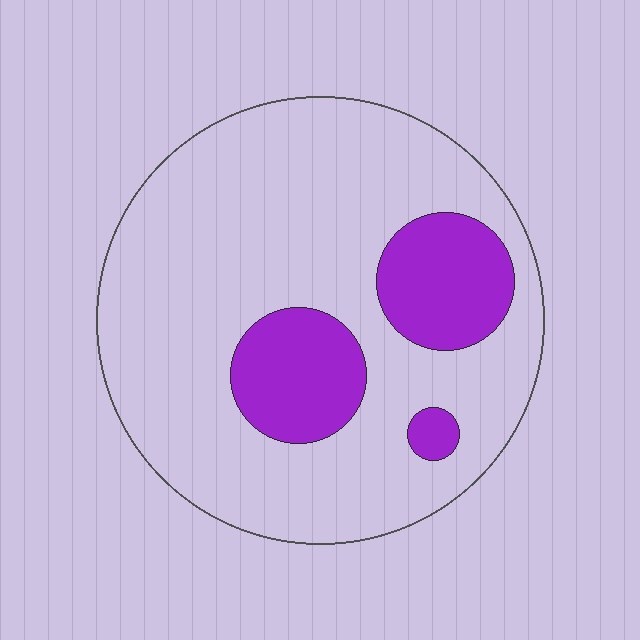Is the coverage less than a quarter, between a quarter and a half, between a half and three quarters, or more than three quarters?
Less than a quarter.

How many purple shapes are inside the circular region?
3.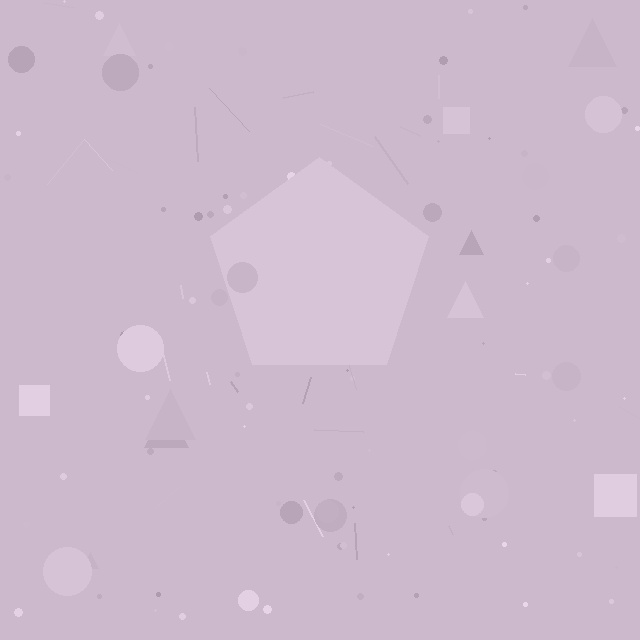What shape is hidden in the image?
A pentagon is hidden in the image.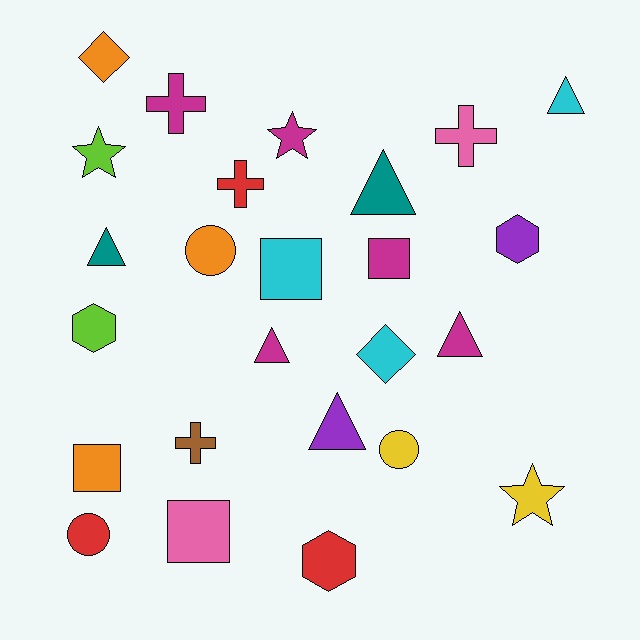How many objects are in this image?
There are 25 objects.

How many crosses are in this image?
There are 4 crosses.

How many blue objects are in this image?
There are no blue objects.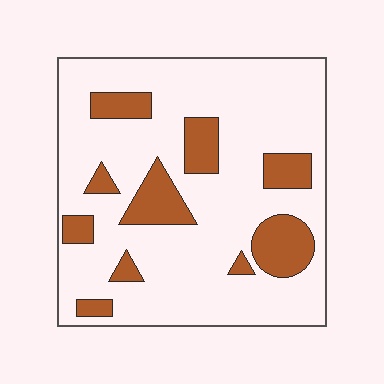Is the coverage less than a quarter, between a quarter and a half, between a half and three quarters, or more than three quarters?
Less than a quarter.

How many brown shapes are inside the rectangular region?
10.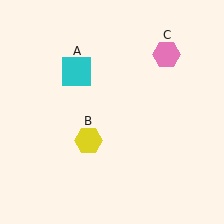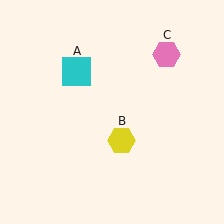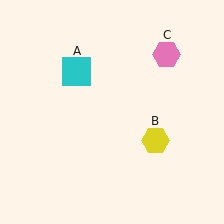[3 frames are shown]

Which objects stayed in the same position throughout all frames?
Cyan square (object A) and pink hexagon (object C) remained stationary.